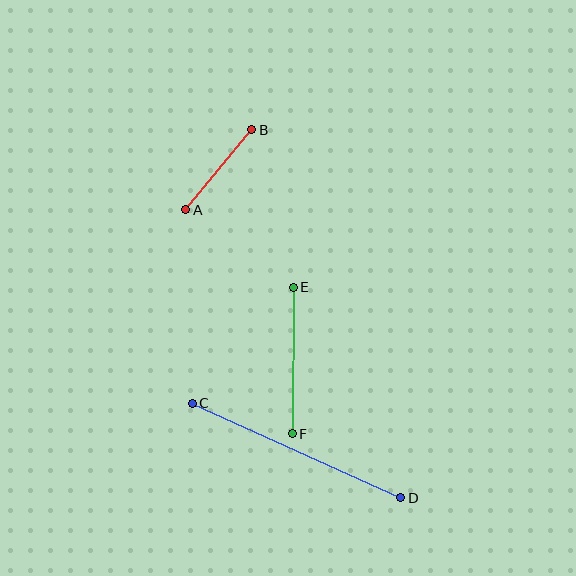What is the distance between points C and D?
The distance is approximately 229 pixels.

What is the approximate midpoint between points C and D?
The midpoint is at approximately (296, 451) pixels.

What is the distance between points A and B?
The distance is approximately 104 pixels.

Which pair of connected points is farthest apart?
Points C and D are farthest apart.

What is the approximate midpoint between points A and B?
The midpoint is at approximately (219, 170) pixels.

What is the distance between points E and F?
The distance is approximately 147 pixels.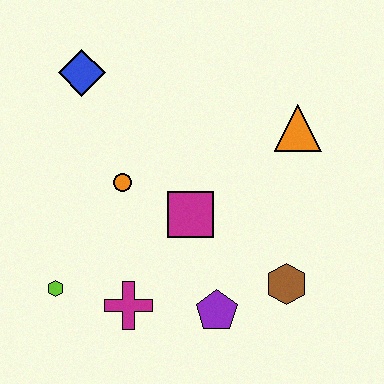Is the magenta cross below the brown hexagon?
Yes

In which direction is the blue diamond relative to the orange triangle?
The blue diamond is to the left of the orange triangle.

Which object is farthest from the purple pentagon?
The blue diamond is farthest from the purple pentagon.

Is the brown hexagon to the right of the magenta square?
Yes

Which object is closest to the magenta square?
The orange circle is closest to the magenta square.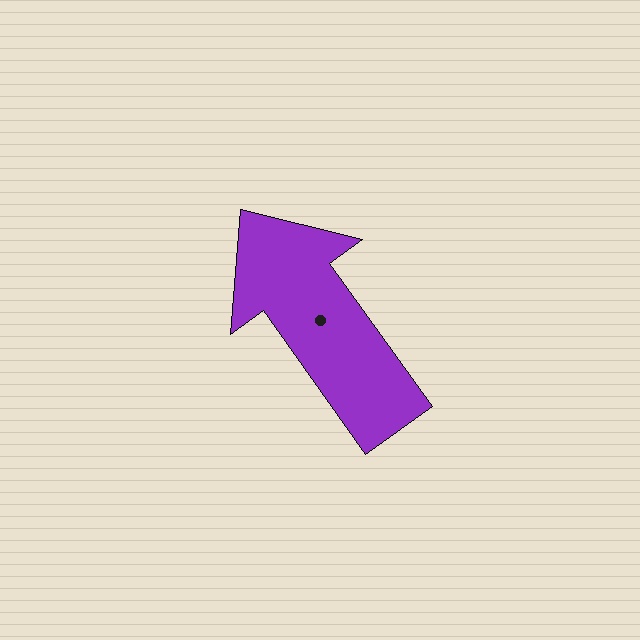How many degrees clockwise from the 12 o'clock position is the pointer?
Approximately 324 degrees.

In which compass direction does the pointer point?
Northwest.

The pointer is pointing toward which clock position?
Roughly 11 o'clock.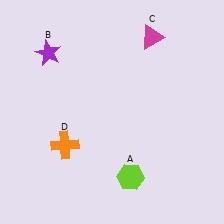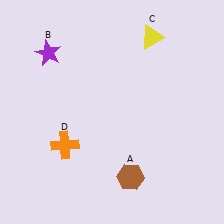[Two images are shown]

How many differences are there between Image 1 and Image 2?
There are 2 differences between the two images.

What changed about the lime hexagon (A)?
In Image 1, A is lime. In Image 2, it changed to brown.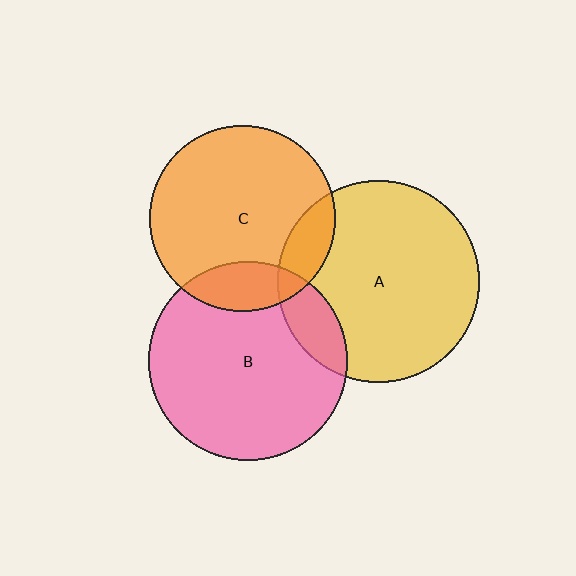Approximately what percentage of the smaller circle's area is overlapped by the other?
Approximately 15%.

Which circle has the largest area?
Circle A (yellow).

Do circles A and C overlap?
Yes.